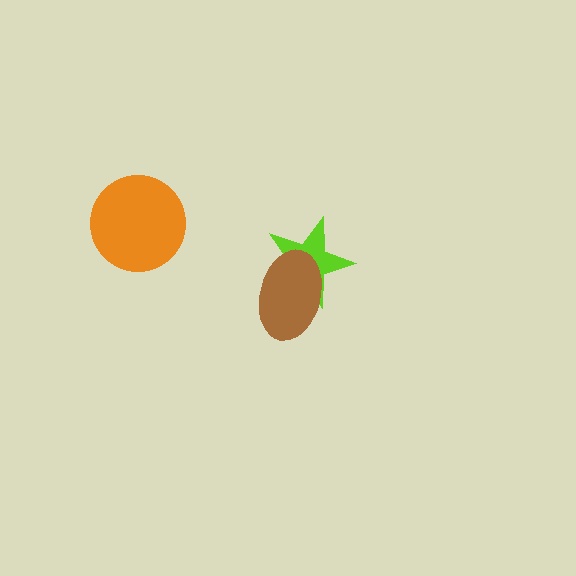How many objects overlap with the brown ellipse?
1 object overlaps with the brown ellipse.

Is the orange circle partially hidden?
No, no other shape covers it.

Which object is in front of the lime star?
The brown ellipse is in front of the lime star.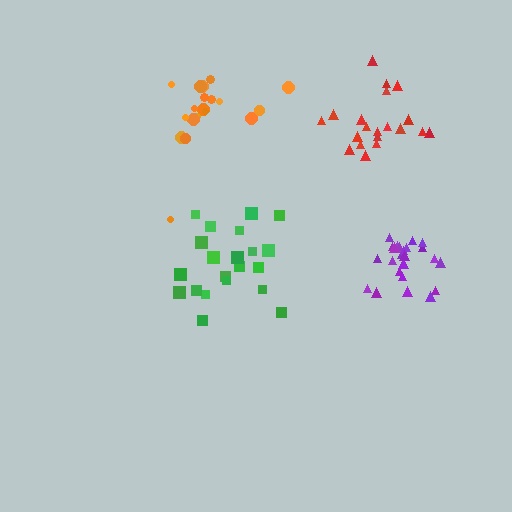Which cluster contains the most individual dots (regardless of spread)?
Purple (24).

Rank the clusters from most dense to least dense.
purple, red, green, orange.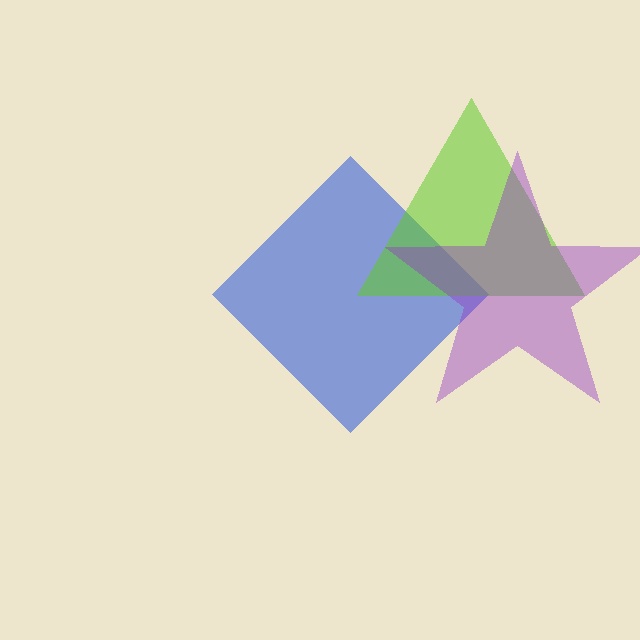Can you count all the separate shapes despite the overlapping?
Yes, there are 3 separate shapes.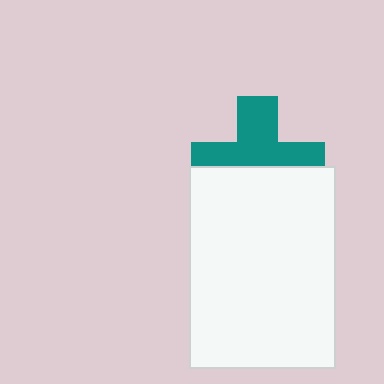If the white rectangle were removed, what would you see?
You would see the complete teal cross.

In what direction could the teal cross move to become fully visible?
The teal cross could move up. That would shift it out from behind the white rectangle entirely.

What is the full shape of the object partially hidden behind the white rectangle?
The partially hidden object is a teal cross.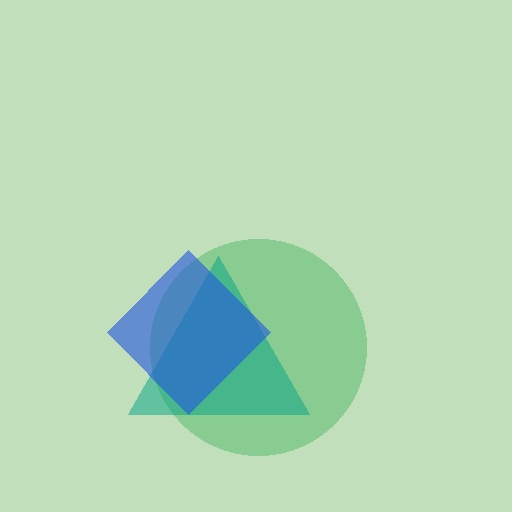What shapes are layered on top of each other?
The layered shapes are: a green circle, a teal triangle, a blue diamond.